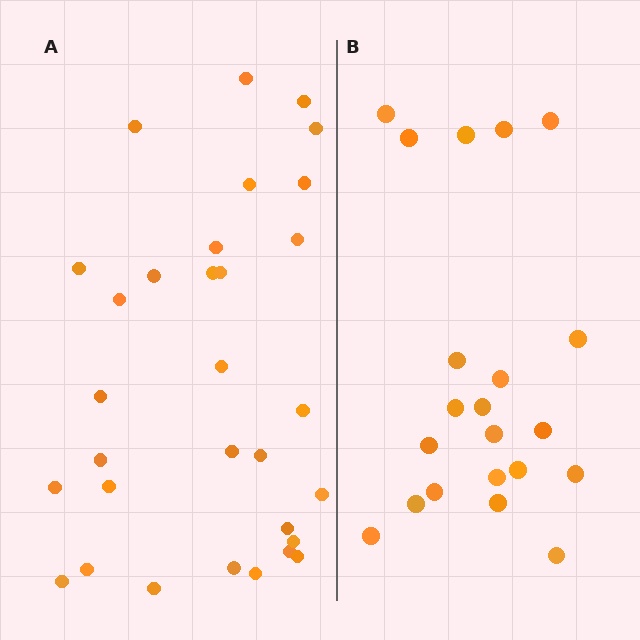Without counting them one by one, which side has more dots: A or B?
Region A (the left region) has more dots.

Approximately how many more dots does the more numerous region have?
Region A has roughly 10 or so more dots than region B.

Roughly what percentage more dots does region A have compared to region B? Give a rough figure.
About 50% more.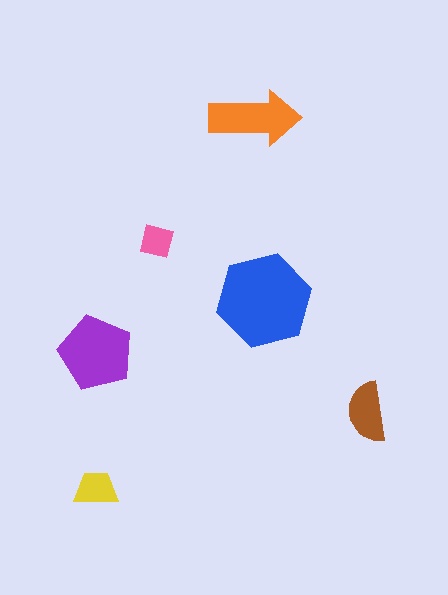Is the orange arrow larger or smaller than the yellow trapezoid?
Larger.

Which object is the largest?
The blue hexagon.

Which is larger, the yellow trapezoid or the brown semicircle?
The brown semicircle.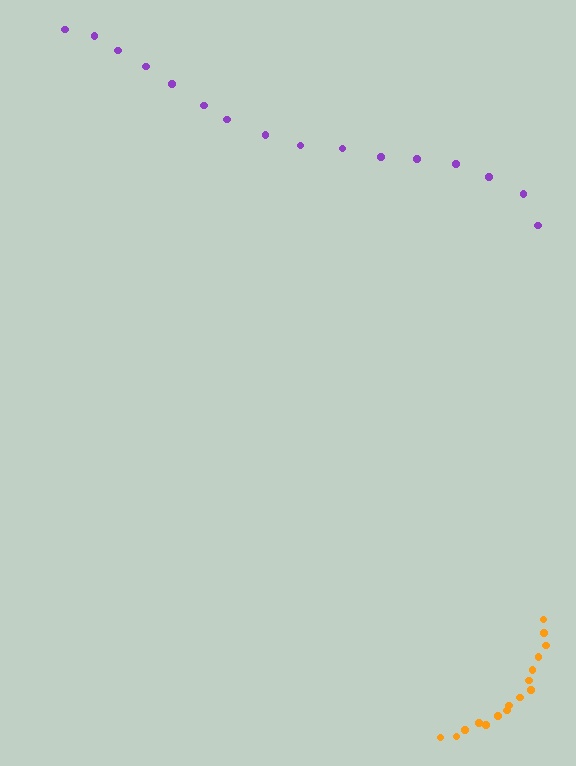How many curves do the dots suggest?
There are 2 distinct paths.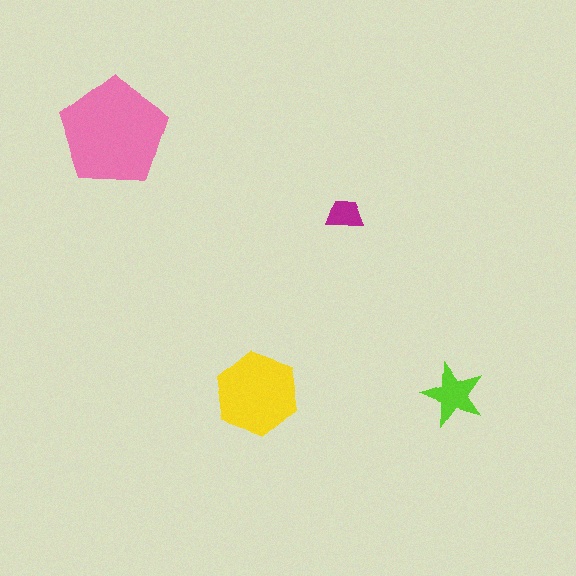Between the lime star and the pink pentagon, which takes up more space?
The pink pentagon.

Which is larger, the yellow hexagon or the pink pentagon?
The pink pentagon.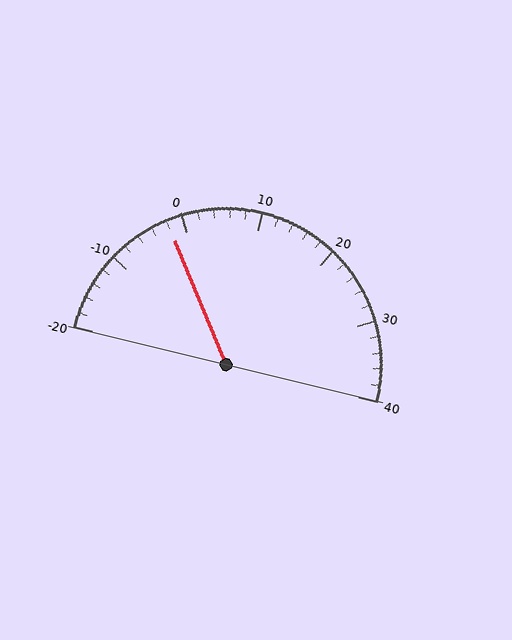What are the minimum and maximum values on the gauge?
The gauge ranges from -20 to 40.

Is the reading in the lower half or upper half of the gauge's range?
The reading is in the lower half of the range (-20 to 40).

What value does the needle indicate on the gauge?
The needle indicates approximately -2.